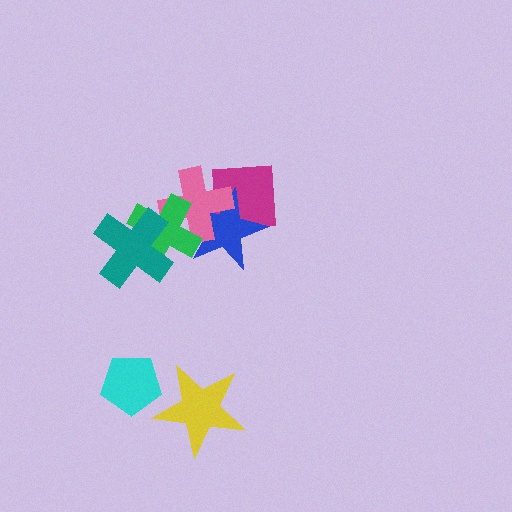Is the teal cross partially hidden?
No, no other shape covers it.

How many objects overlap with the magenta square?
2 objects overlap with the magenta square.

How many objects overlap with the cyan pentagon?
0 objects overlap with the cyan pentagon.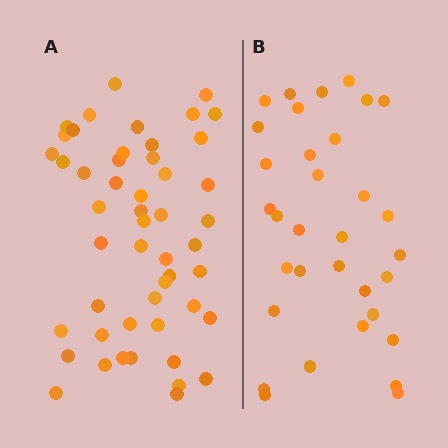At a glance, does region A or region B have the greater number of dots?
Region A (the left region) has more dots.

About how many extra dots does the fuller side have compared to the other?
Region A has approximately 15 more dots than region B.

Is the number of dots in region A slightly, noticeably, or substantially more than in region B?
Region A has substantially more. The ratio is roughly 1.5 to 1.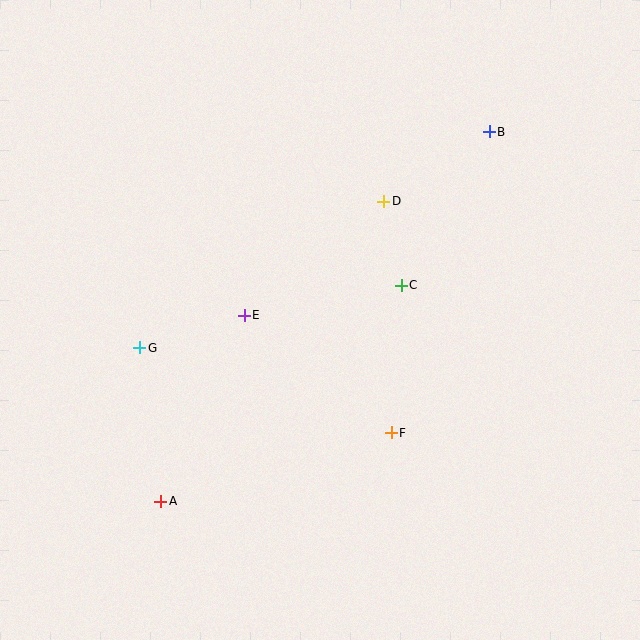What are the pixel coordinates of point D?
Point D is at (384, 201).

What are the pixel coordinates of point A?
Point A is at (161, 501).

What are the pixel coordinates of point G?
Point G is at (140, 348).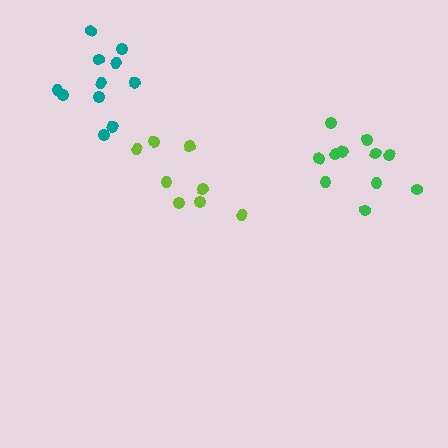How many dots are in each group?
Group 1: 11 dots, Group 2: 8 dots, Group 3: 11 dots (30 total).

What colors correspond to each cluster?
The clusters are colored: teal, lime, green.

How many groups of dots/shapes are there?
There are 3 groups.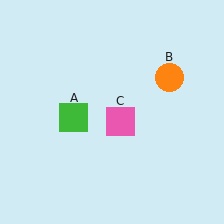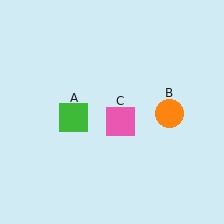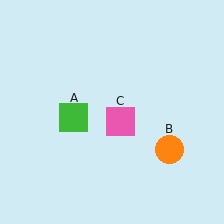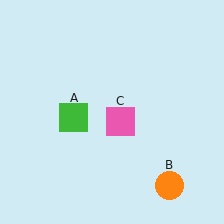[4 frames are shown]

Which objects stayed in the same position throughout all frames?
Green square (object A) and pink square (object C) remained stationary.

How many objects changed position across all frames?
1 object changed position: orange circle (object B).